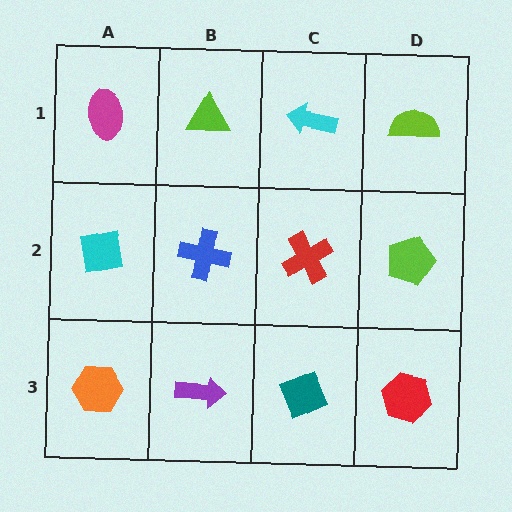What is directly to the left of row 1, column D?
A cyan arrow.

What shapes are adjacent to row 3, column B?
A blue cross (row 2, column B), an orange hexagon (row 3, column A), a teal diamond (row 3, column C).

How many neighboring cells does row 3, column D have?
2.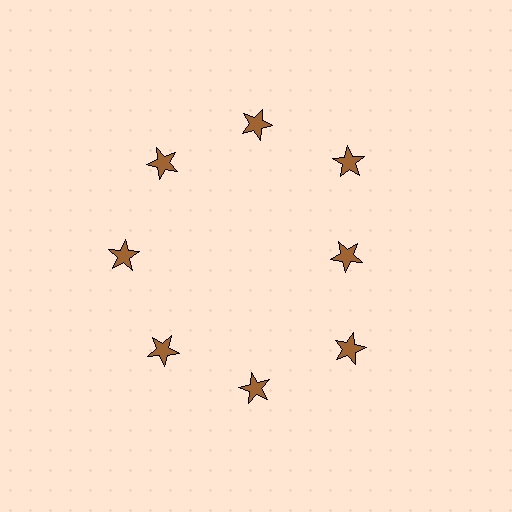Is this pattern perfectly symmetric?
No. The 8 brown stars are arranged in a ring, but one element near the 3 o'clock position is pulled inward toward the center, breaking the 8-fold rotational symmetry.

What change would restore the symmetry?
The symmetry would be restored by moving it outward, back onto the ring so that all 8 stars sit at equal angles and equal distance from the center.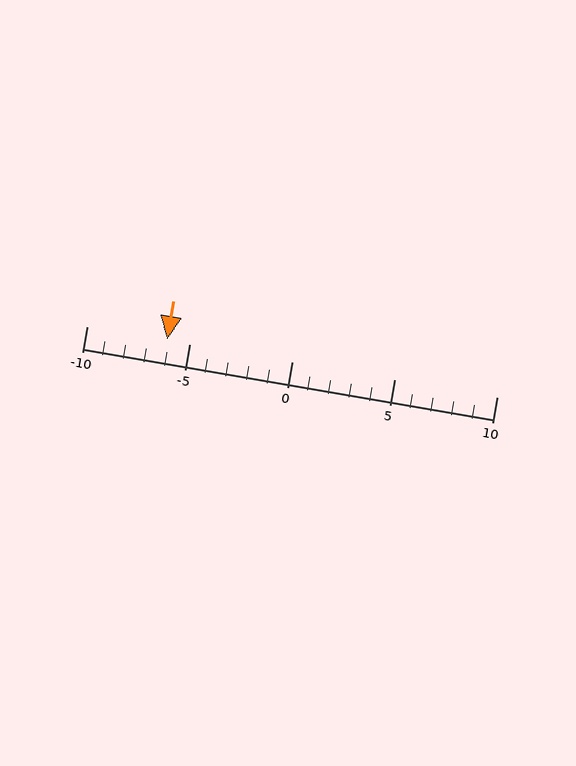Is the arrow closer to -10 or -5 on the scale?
The arrow is closer to -5.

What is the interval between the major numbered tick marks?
The major tick marks are spaced 5 units apart.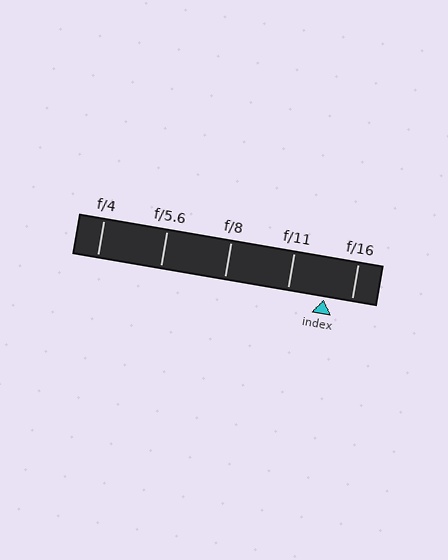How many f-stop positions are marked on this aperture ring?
There are 5 f-stop positions marked.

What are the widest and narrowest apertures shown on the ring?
The widest aperture shown is f/4 and the narrowest is f/16.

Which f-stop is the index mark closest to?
The index mark is closest to f/16.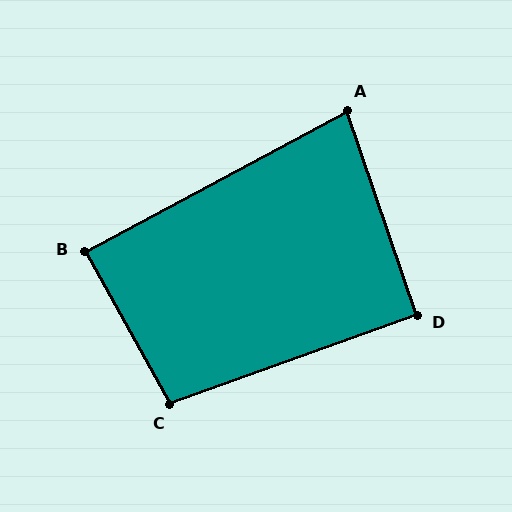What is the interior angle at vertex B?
Approximately 89 degrees (approximately right).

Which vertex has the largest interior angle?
C, at approximately 99 degrees.